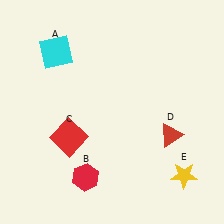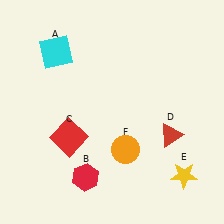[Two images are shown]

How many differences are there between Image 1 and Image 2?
There is 1 difference between the two images.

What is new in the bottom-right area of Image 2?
An orange circle (F) was added in the bottom-right area of Image 2.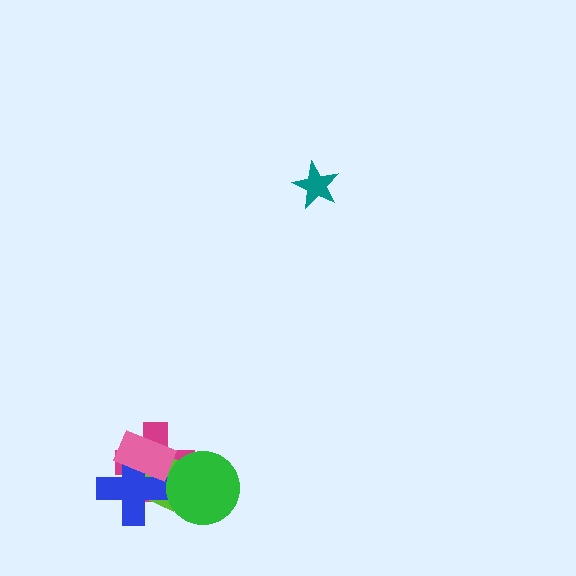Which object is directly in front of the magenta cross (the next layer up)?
The lime hexagon is directly in front of the magenta cross.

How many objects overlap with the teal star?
0 objects overlap with the teal star.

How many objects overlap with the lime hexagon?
4 objects overlap with the lime hexagon.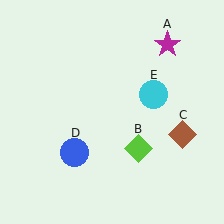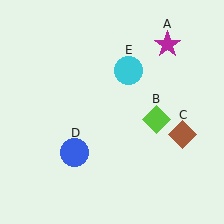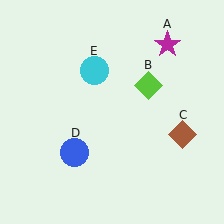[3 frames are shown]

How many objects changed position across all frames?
2 objects changed position: lime diamond (object B), cyan circle (object E).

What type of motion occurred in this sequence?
The lime diamond (object B), cyan circle (object E) rotated counterclockwise around the center of the scene.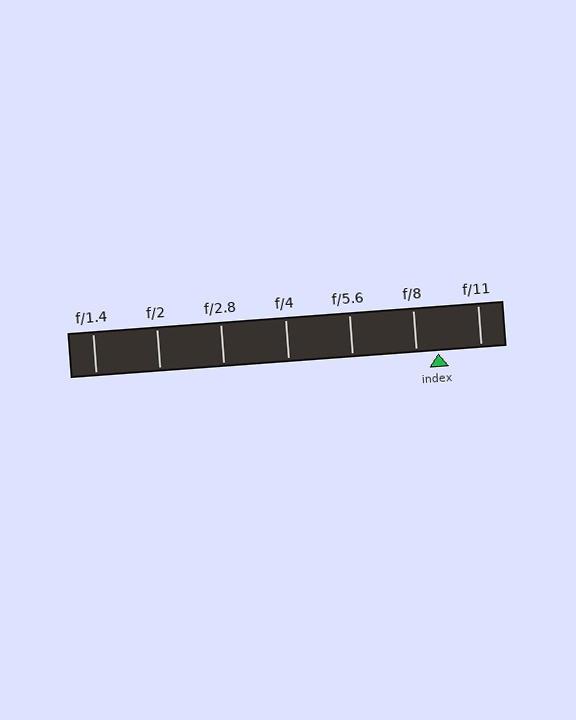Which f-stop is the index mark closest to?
The index mark is closest to f/8.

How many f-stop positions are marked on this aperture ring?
There are 7 f-stop positions marked.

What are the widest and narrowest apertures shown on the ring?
The widest aperture shown is f/1.4 and the narrowest is f/11.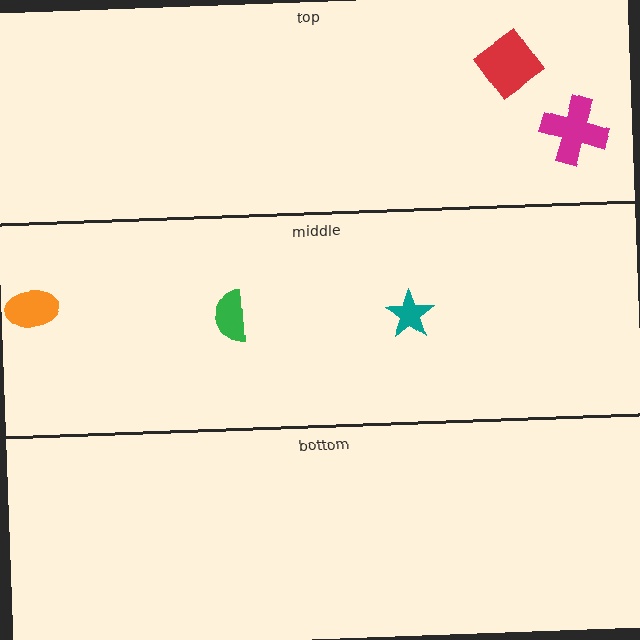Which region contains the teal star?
The middle region.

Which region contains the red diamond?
The top region.